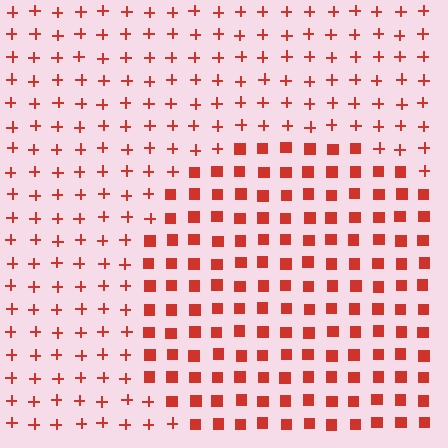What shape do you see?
I see a circle.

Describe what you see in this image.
The image is filled with small red elements arranged in a uniform grid. A circle-shaped region contains squares, while the surrounding area contains plus signs. The boundary is defined purely by the change in element shape.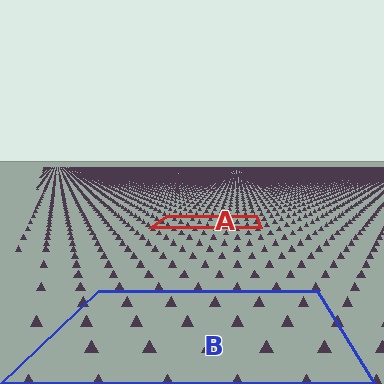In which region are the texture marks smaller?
The texture marks are smaller in region A, because it is farther away.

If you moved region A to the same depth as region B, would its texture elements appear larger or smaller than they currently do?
They would appear larger. At a closer depth, the same texture elements are projected at a bigger on-screen size.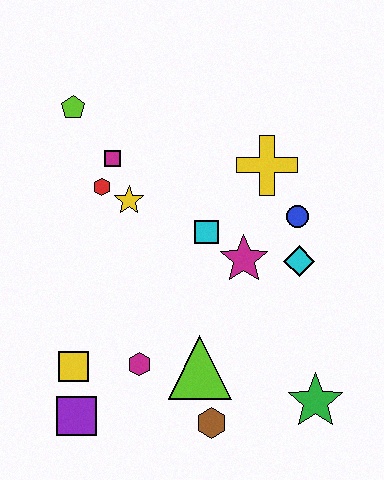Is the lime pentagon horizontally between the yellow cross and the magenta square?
No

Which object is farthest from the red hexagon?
The green star is farthest from the red hexagon.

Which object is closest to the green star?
The brown hexagon is closest to the green star.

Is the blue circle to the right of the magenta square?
Yes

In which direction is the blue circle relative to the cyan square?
The blue circle is to the right of the cyan square.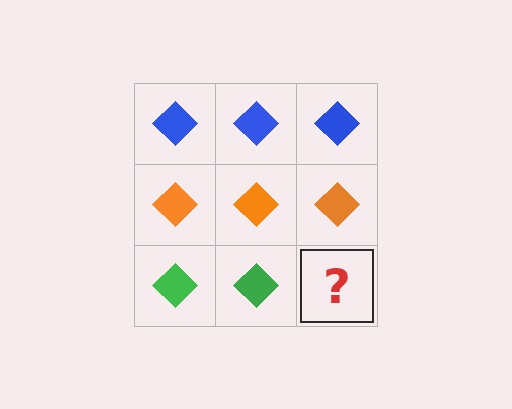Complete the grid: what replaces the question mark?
The question mark should be replaced with a green diamond.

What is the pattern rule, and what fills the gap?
The rule is that each row has a consistent color. The gap should be filled with a green diamond.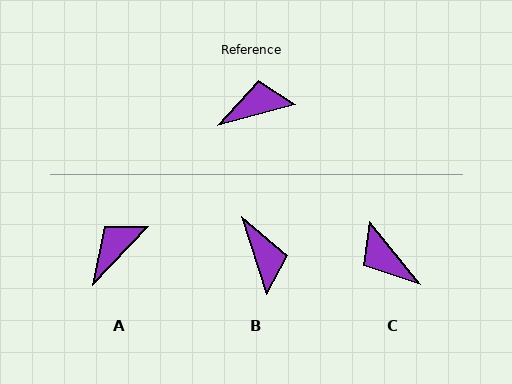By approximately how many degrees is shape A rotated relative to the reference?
Approximately 31 degrees counter-clockwise.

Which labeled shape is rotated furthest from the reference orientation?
C, about 114 degrees away.